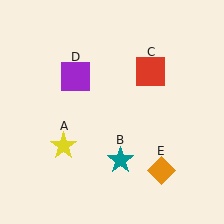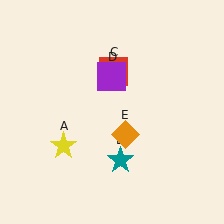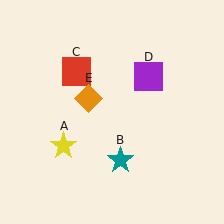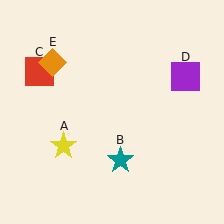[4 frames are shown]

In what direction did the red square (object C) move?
The red square (object C) moved left.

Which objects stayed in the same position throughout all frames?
Yellow star (object A) and teal star (object B) remained stationary.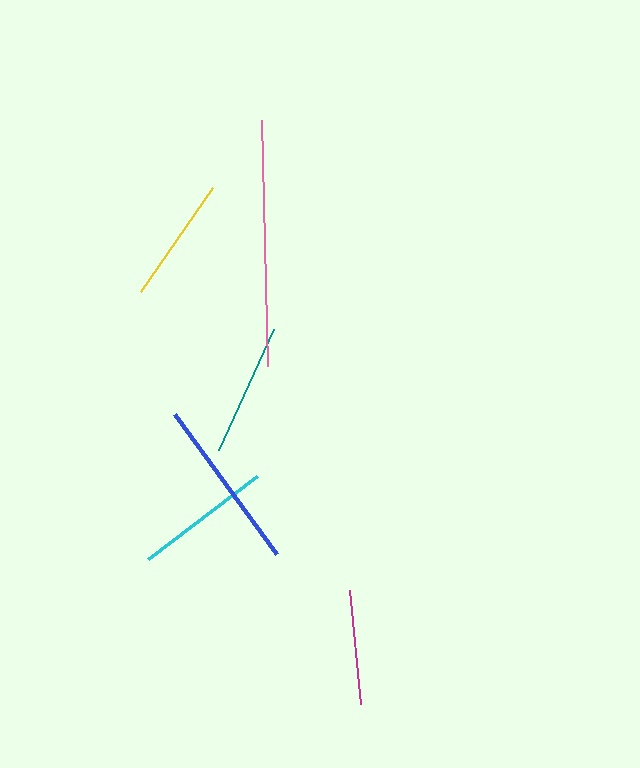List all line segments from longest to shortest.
From longest to shortest: pink, blue, cyan, teal, yellow, magenta.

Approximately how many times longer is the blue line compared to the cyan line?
The blue line is approximately 1.3 times the length of the cyan line.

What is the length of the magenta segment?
The magenta segment is approximately 115 pixels long.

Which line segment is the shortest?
The magenta line is the shortest at approximately 115 pixels.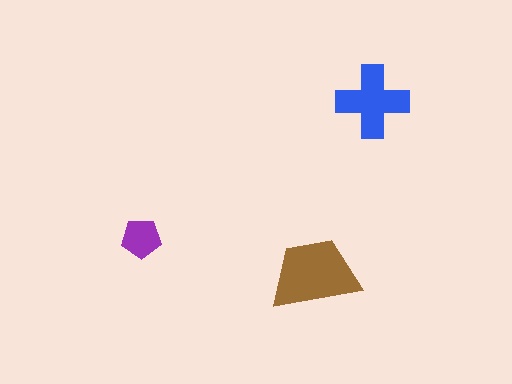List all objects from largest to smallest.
The brown trapezoid, the blue cross, the purple pentagon.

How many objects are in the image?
There are 3 objects in the image.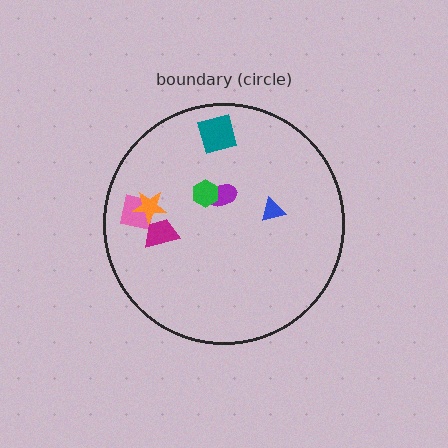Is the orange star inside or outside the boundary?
Inside.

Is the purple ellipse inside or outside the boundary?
Inside.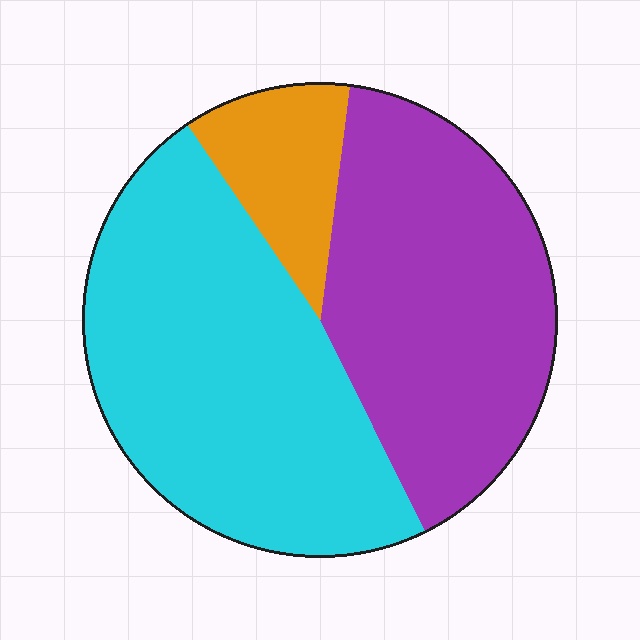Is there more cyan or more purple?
Cyan.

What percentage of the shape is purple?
Purple takes up between a quarter and a half of the shape.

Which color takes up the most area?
Cyan, at roughly 50%.